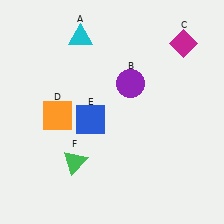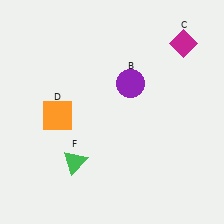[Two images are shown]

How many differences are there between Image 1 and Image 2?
There are 2 differences between the two images.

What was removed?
The cyan triangle (A), the blue square (E) were removed in Image 2.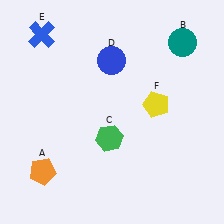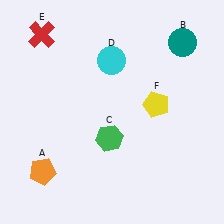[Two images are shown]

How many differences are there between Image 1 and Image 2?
There are 2 differences between the two images.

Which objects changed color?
D changed from blue to cyan. E changed from blue to red.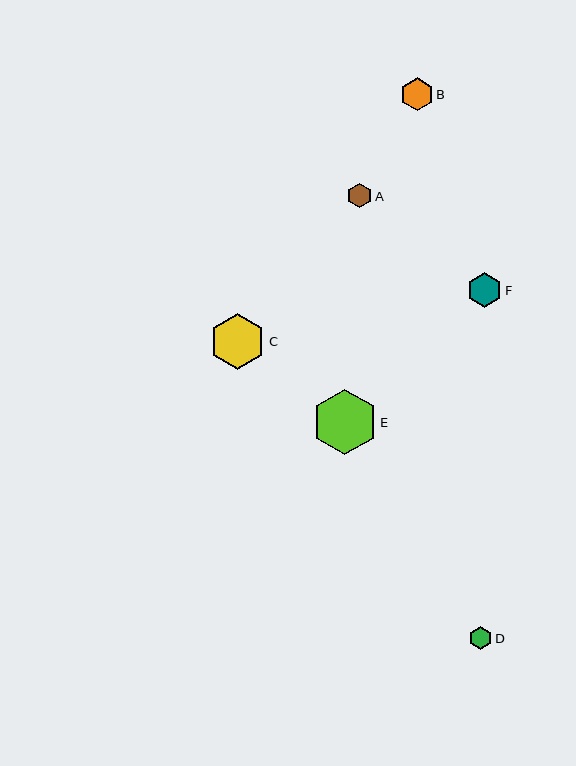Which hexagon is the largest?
Hexagon E is the largest with a size of approximately 65 pixels.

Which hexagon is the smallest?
Hexagon D is the smallest with a size of approximately 23 pixels.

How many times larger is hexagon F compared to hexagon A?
Hexagon F is approximately 1.4 times the size of hexagon A.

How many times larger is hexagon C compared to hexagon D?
Hexagon C is approximately 2.4 times the size of hexagon D.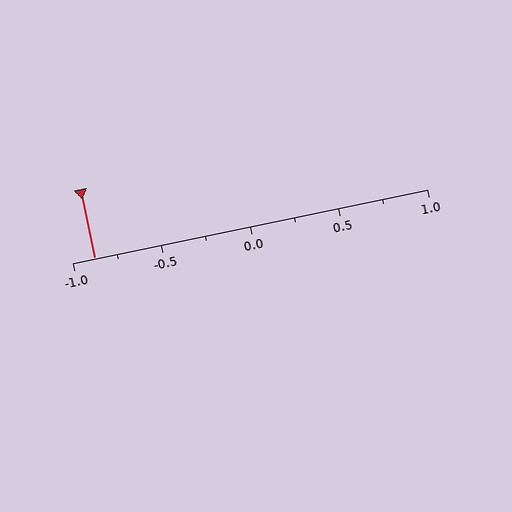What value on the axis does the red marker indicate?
The marker indicates approximately -0.88.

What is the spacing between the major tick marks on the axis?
The major ticks are spaced 0.5 apart.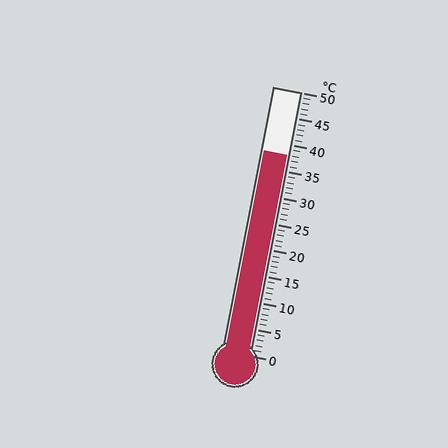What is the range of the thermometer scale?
The thermometer scale ranges from 0°C to 50°C.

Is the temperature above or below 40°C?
The temperature is below 40°C.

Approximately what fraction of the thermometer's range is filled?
The thermometer is filled to approximately 75% of its range.